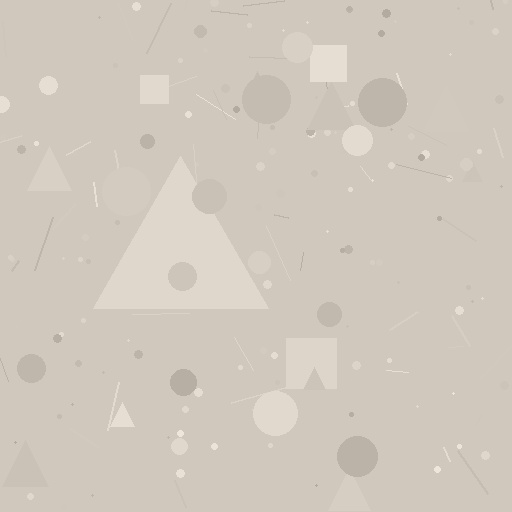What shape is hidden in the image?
A triangle is hidden in the image.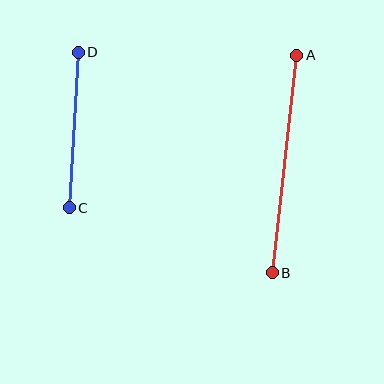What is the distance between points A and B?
The distance is approximately 219 pixels.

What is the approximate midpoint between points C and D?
The midpoint is at approximately (74, 130) pixels.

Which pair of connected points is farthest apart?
Points A and B are farthest apart.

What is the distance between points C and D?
The distance is approximately 156 pixels.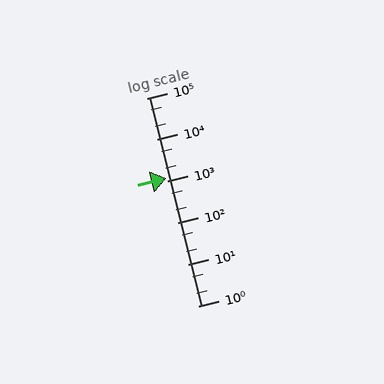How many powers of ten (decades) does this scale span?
The scale spans 5 decades, from 1 to 100000.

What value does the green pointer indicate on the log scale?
The pointer indicates approximately 1200.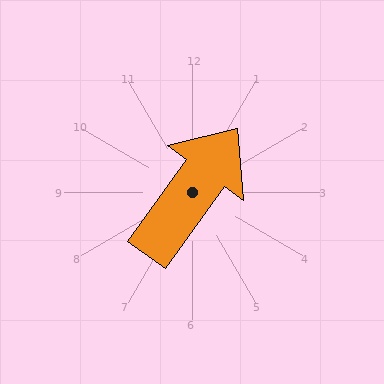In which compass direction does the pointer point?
Northeast.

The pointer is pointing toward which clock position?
Roughly 1 o'clock.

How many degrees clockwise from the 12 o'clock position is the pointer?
Approximately 35 degrees.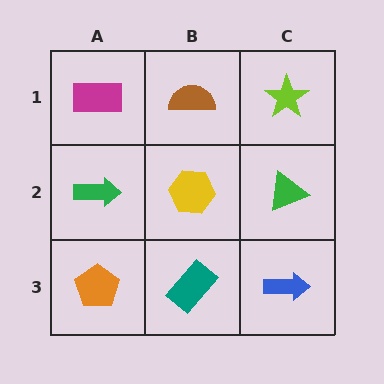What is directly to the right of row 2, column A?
A yellow hexagon.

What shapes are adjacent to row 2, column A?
A magenta rectangle (row 1, column A), an orange pentagon (row 3, column A), a yellow hexagon (row 2, column B).